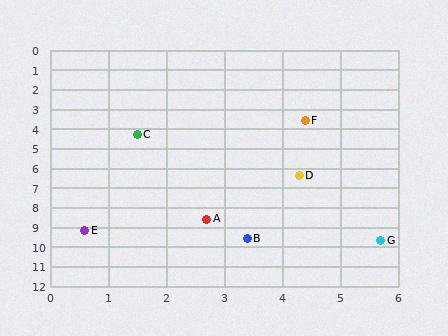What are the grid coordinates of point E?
Point E is at approximately (0.6, 9.2).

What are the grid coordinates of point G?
Point G is at approximately (5.7, 9.7).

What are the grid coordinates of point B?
Point B is at approximately (3.4, 9.6).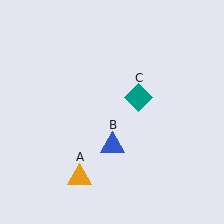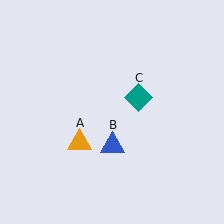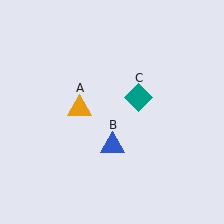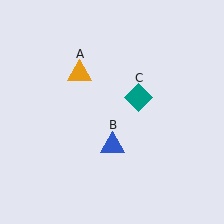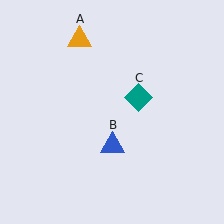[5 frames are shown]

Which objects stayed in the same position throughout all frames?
Blue triangle (object B) and teal diamond (object C) remained stationary.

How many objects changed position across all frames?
1 object changed position: orange triangle (object A).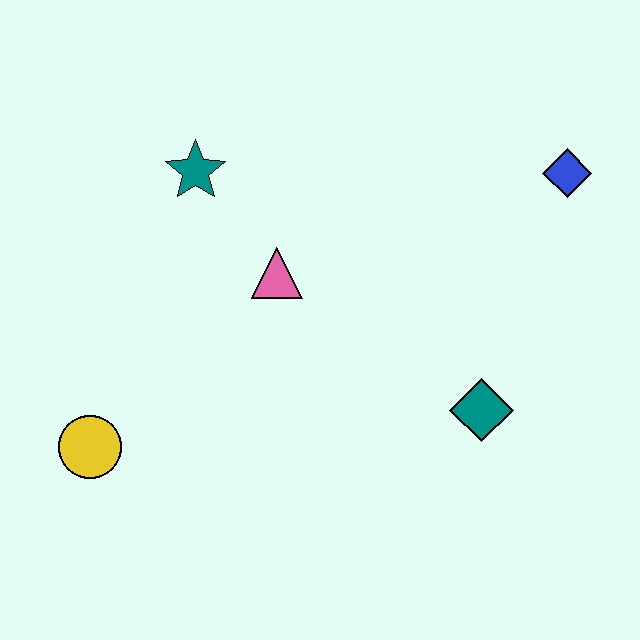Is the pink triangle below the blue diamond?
Yes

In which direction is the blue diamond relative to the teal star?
The blue diamond is to the right of the teal star.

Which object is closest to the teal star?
The pink triangle is closest to the teal star.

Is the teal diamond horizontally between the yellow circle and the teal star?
No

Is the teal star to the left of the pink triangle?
Yes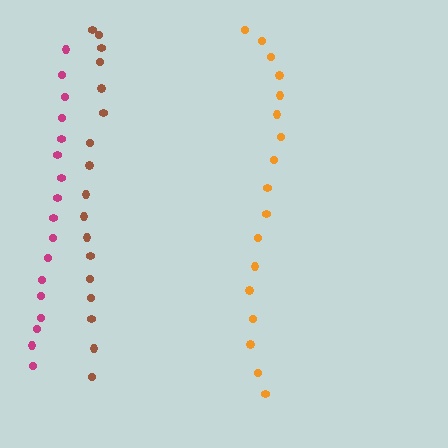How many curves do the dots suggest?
There are 3 distinct paths.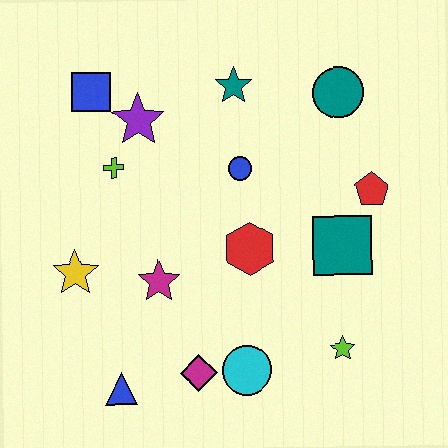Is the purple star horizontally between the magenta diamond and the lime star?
No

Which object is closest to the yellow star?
The magenta star is closest to the yellow star.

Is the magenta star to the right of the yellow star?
Yes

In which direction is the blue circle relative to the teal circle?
The blue circle is to the left of the teal circle.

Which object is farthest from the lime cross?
The lime star is farthest from the lime cross.